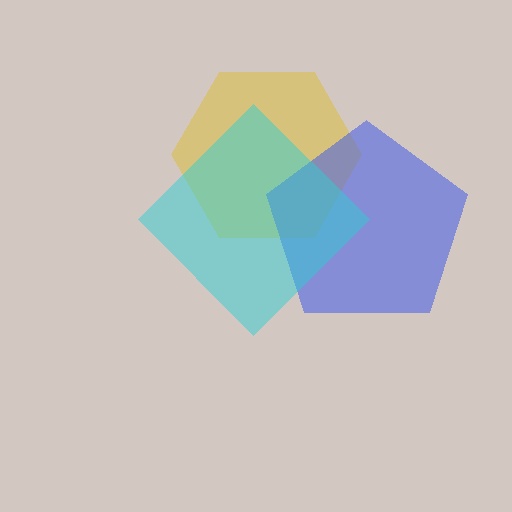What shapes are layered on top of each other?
The layered shapes are: a yellow hexagon, a blue pentagon, a cyan diamond.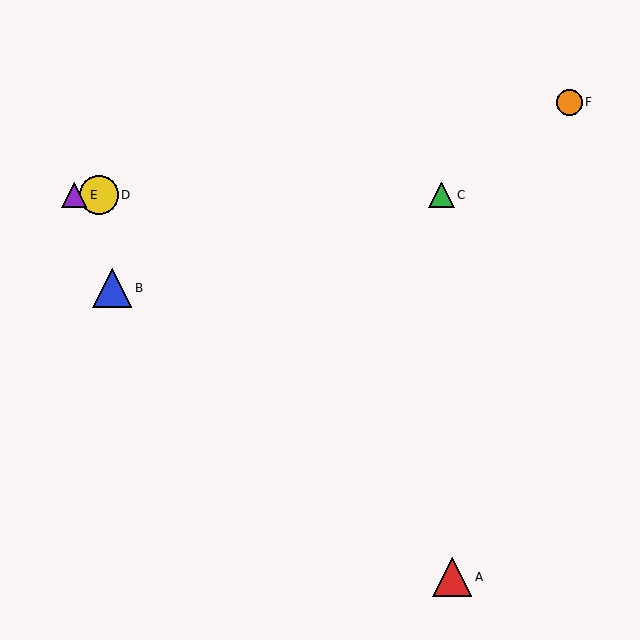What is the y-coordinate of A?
Object A is at y≈577.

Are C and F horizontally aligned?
No, C is at y≈195 and F is at y≈102.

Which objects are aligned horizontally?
Objects C, D, E are aligned horizontally.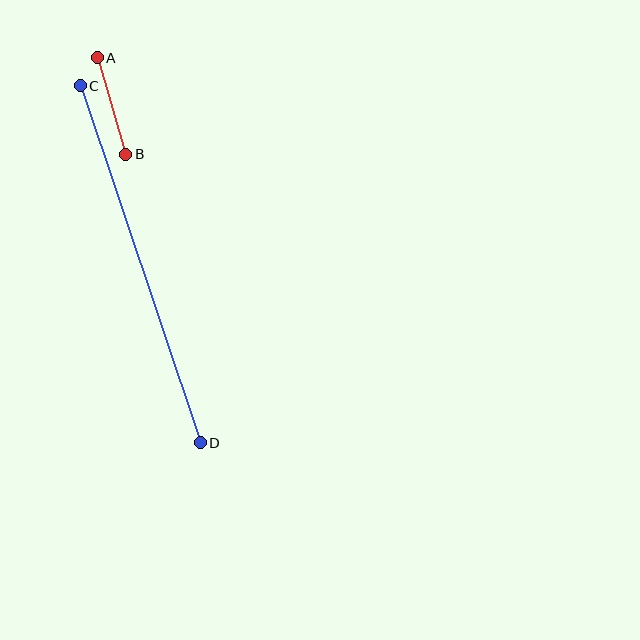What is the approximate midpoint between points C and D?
The midpoint is at approximately (140, 264) pixels.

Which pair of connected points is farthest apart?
Points C and D are farthest apart.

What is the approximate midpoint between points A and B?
The midpoint is at approximately (111, 106) pixels.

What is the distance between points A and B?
The distance is approximately 101 pixels.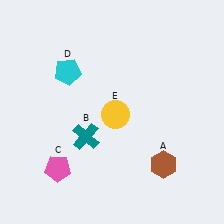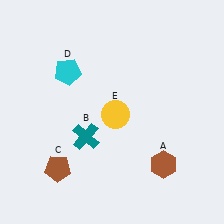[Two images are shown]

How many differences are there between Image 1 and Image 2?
There is 1 difference between the two images.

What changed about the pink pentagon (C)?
In Image 1, C is pink. In Image 2, it changed to brown.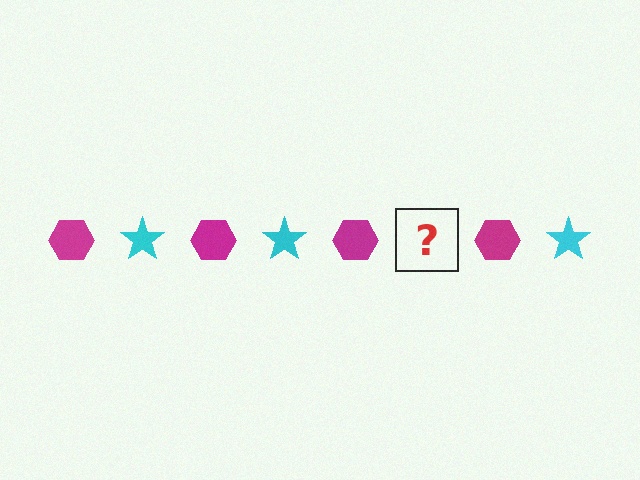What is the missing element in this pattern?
The missing element is a cyan star.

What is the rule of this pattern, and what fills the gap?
The rule is that the pattern alternates between magenta hexagon and cyan star. The gap should be filled with a cyan star.